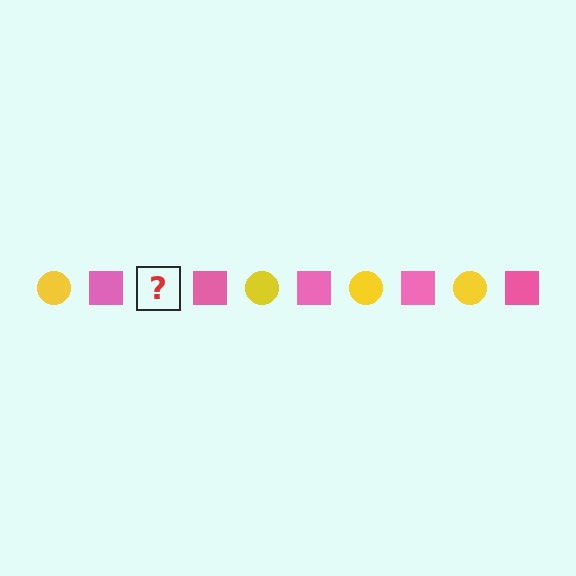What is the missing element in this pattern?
The missing element is a yellow circle.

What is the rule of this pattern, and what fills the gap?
The rule is that the pattern alternates between yellow circle and pink square. The gap should be filled with a yellow circle.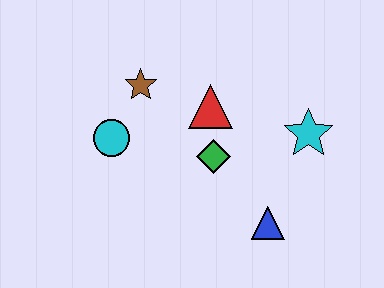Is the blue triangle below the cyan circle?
Yes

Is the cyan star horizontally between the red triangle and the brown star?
No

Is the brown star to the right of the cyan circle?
Yes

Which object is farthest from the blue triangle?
The brown star is farthest from the blue triangle.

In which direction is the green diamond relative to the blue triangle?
The green diamond is above the blue triangle.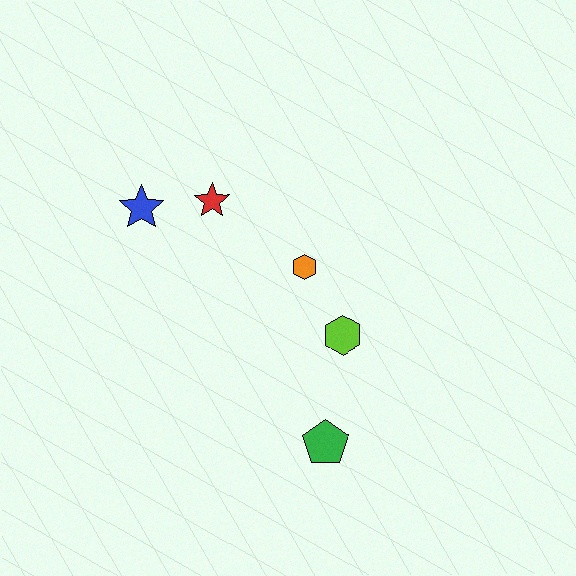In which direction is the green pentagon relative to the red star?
The green pentagon is below the red star.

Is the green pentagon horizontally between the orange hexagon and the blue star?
No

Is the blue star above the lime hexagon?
Yes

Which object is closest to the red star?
The blue star is closest to the red star.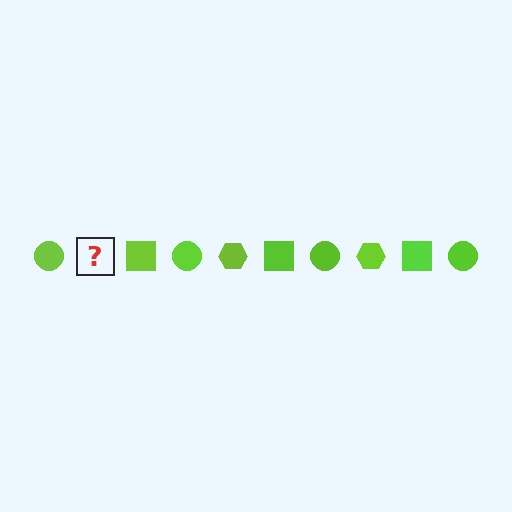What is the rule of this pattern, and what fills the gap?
The rule is that the pattern cycles through circle, hexagon, square shapes in lime. The gap should be filled with a lime hexagon.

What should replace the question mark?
The question mark should be replaced with a lime hexagon.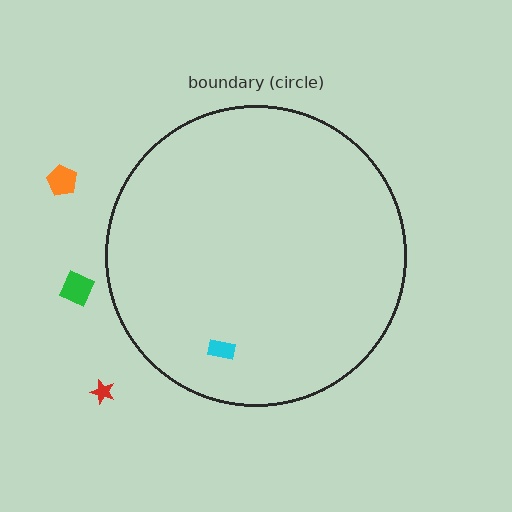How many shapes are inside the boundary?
1 inside, 3 outside.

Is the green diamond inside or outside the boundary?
Outside.